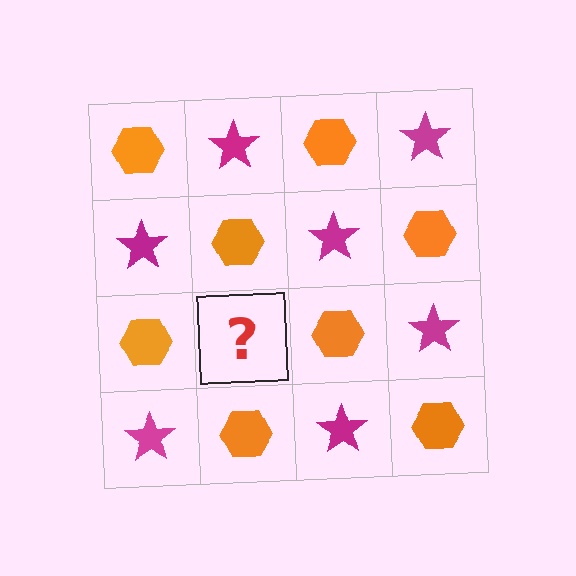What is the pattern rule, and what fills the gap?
The rule is that it alternates orange hexagon and magenta star in a checkerboard pattern. The gap should be filled with a magenta star.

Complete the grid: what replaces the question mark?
The question mark should be replaced with a magenta star.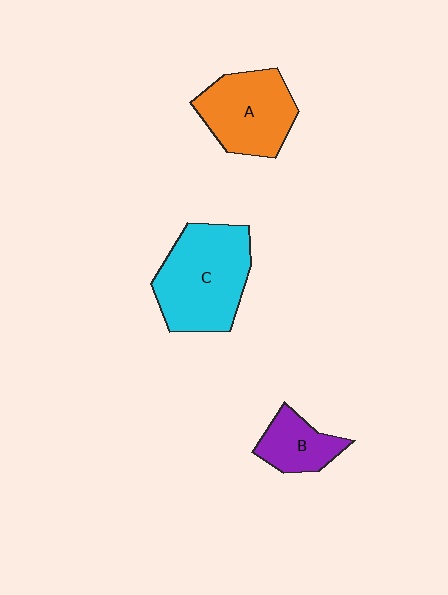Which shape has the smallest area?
Shape B (purple).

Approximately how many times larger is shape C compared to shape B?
Approximately 2.2 times.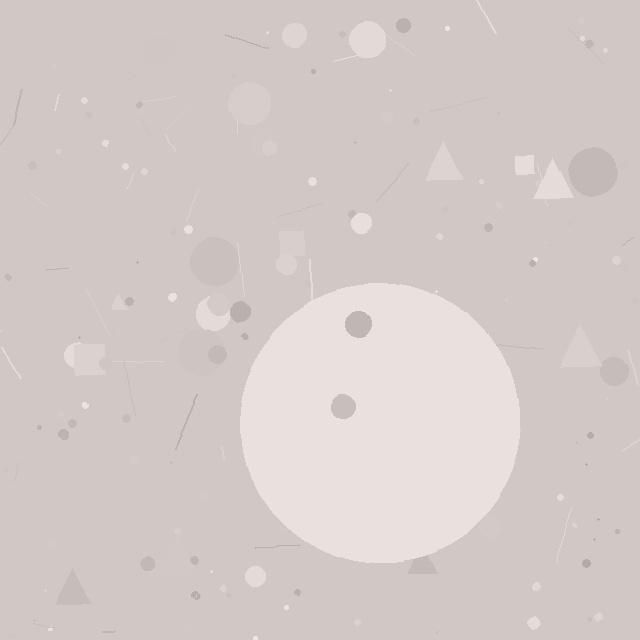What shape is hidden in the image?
A circle is hidden in the image.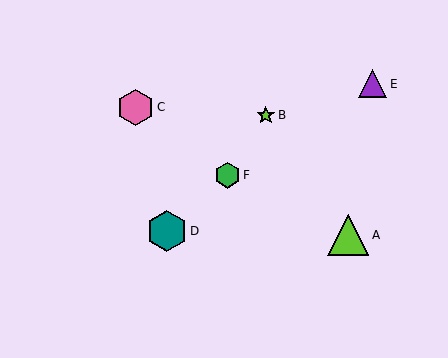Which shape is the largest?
The lime triangle (labeled A) is the largest.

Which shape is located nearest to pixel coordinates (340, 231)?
The lime triangle (labeled A) at (348, 235) is nearest to that location.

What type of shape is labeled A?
Shape A is a lime triangle.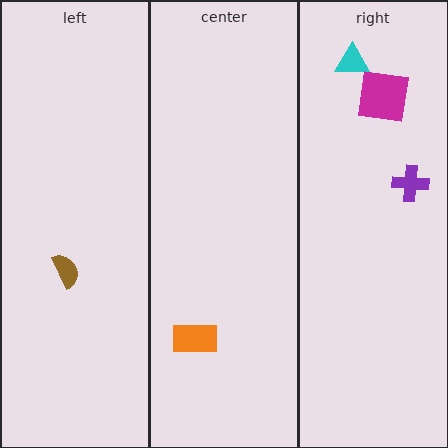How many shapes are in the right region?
3.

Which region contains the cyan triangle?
The right region.